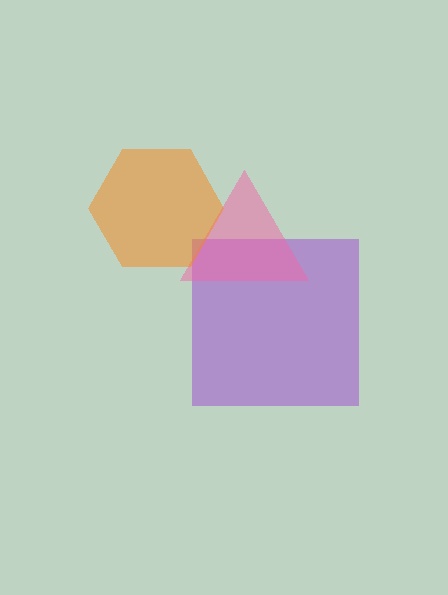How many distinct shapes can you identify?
There are 3 distinct shapes: a purple square, a pink triangle, an orange hexagon.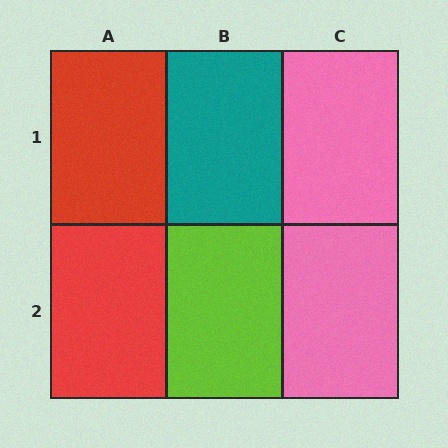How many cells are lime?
1 cell is lime.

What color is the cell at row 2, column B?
Lime.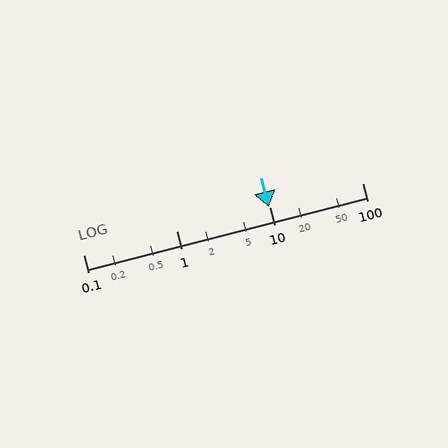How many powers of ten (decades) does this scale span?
The scale spans 3 decades, from 0.1 to 100.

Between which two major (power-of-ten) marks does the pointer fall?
The pointer is between 1 and 10.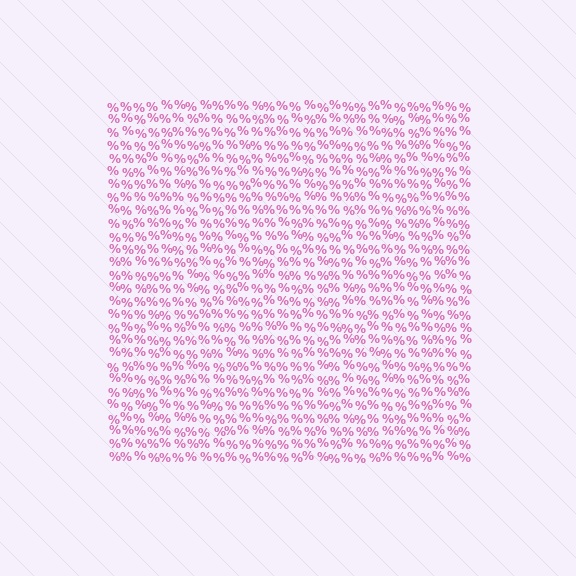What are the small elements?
The small elements are percent signs.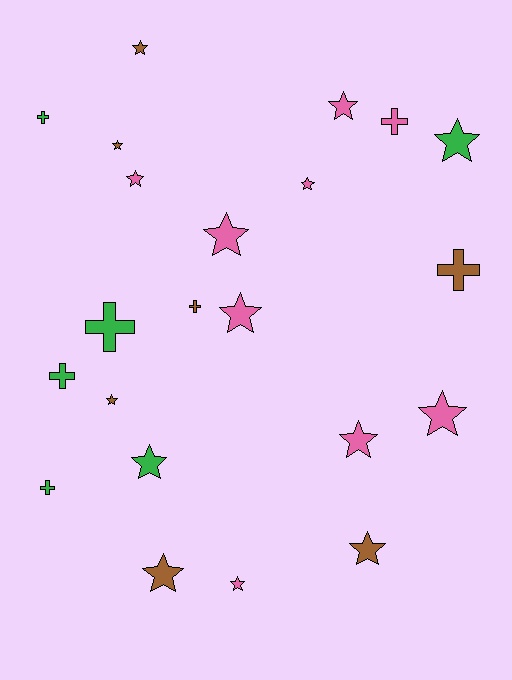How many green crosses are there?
There are 4 green crosses.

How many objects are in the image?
There are 22 objects.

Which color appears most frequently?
Pink, with 9 objects.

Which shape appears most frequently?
Star, with 15 objects.